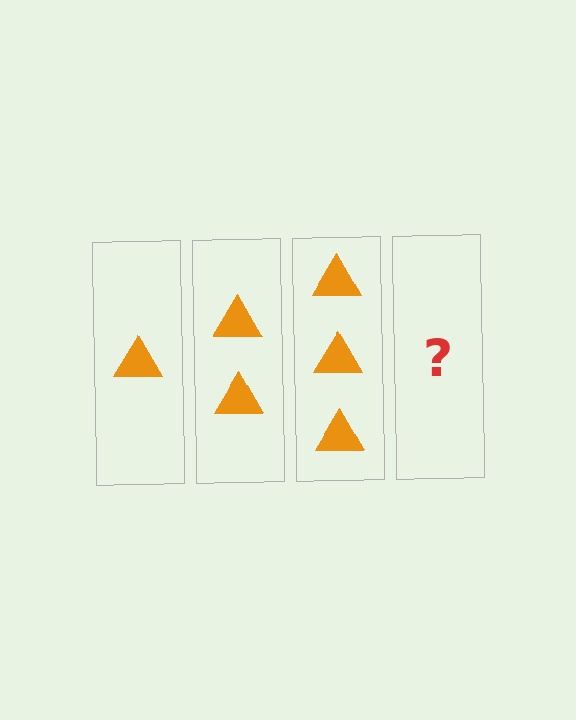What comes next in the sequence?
The next element should be 4 triangles.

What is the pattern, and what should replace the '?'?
The pattern is that each step adds one more triangle. The '?' should be 4 triangles.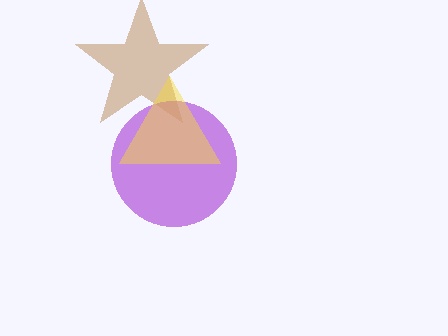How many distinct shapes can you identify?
There are 3 distinct shapes: a brown star, a purple circle, a yellow triangle.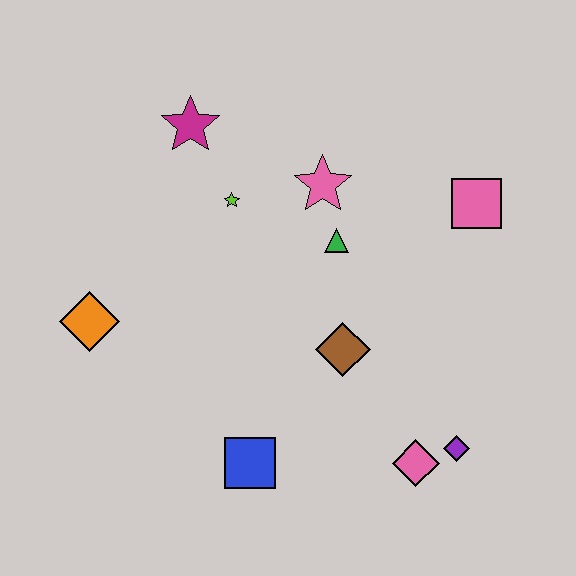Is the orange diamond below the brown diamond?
No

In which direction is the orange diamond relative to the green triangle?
The orange diamond is to the left of the green triangle.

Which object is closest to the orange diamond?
The lime star is closest to the orange diamond.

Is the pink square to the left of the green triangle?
No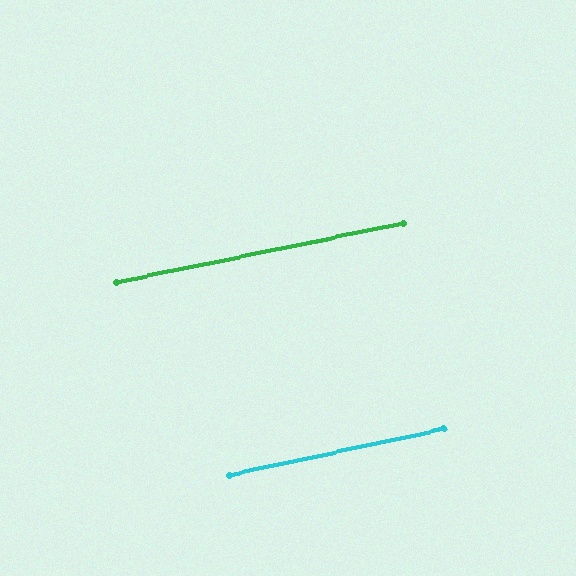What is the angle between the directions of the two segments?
Approximately 0 degrees.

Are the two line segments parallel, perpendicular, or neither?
Parallel — their directions differ by only 0.5°.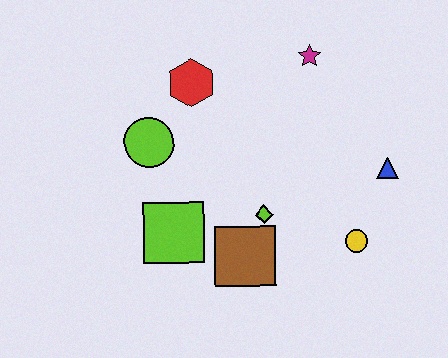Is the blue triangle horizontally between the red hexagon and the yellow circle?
No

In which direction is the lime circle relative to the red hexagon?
The lime circle is below the red hexagon.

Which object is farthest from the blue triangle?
The lime circle is farthest from the blue triangle.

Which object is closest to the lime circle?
The red hexagon is closest to the lime circle.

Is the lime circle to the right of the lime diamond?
No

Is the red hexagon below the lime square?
No